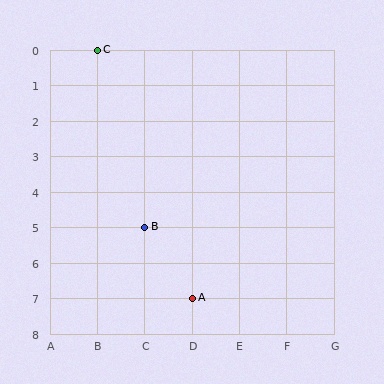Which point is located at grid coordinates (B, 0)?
Point C is at (B, 0).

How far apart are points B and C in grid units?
Points B and C are 1 column and 5 rows apart (about 5.1 grid units diagonally).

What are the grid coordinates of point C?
Point C is at grid coordinates (B, 0).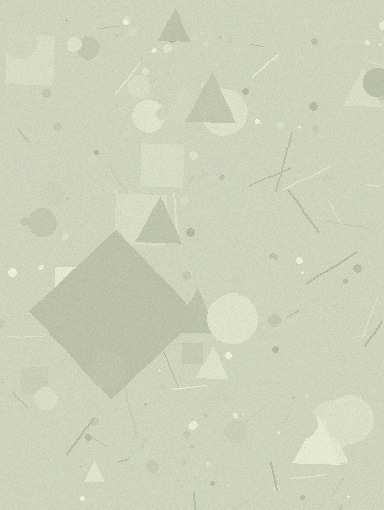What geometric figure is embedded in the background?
A diamond is embedded in the background.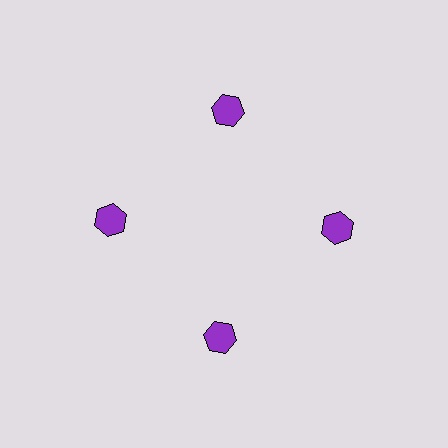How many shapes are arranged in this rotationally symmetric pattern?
There are 4 shapes, arranged in 4 groups of 1.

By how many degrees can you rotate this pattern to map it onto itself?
The pattern maps onto itself every 90 degrees of rotation.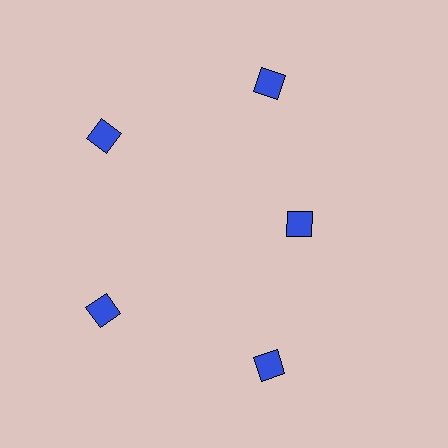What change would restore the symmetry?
The symmetry would be restored by moving it outward, back onto the ring so that all 5 diamonds sit at equal angles and equal distance from the center.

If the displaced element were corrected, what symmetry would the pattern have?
It would have 5-fold rotational symmetry — the pattern would map onto itself every 72 degrees.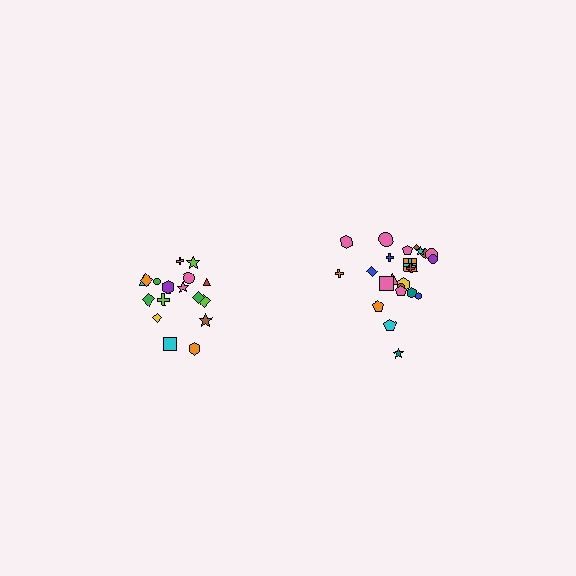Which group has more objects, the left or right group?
The right group.